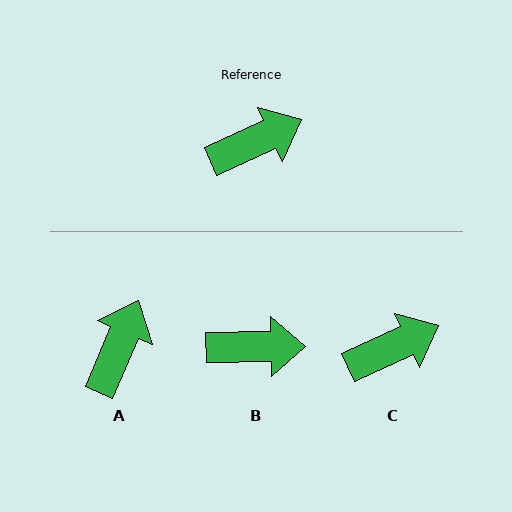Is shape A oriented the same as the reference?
No, it is off by about 42 degrees.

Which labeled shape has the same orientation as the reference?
C.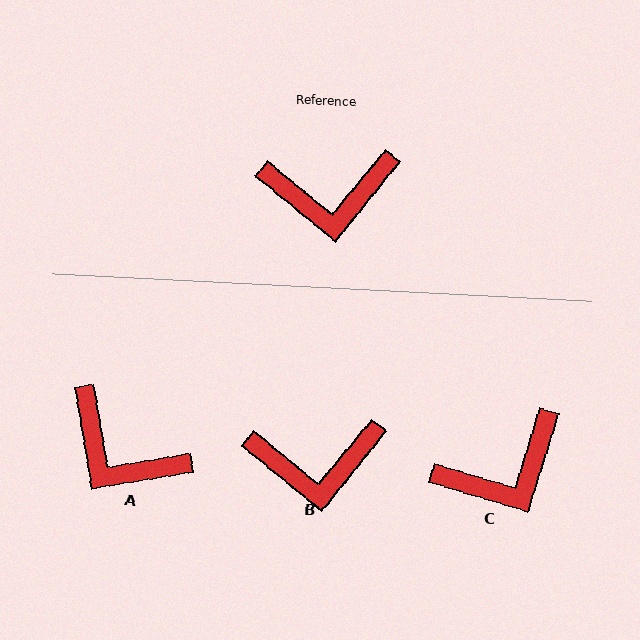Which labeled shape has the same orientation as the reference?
B.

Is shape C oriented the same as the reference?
No, it is off by about 22 degrees.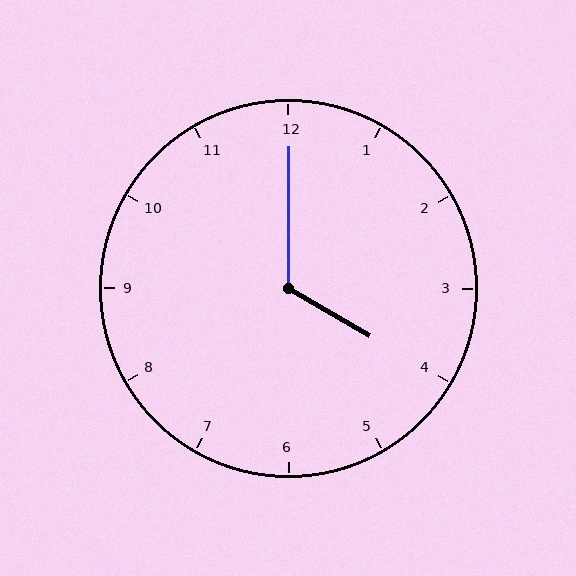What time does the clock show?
4:00.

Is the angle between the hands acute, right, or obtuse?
It is obtuse.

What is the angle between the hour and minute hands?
Approximately 120 degrees.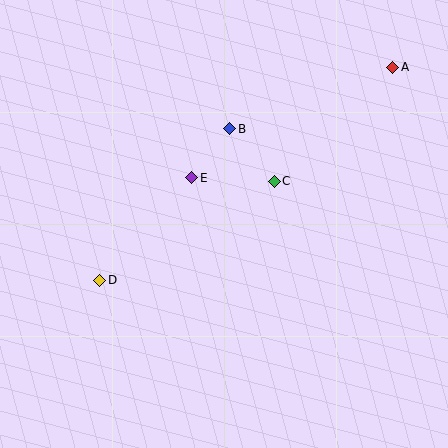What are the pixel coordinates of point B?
Point B is at (230, 129).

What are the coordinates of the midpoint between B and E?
The midpoint between B and E is at (211, 153).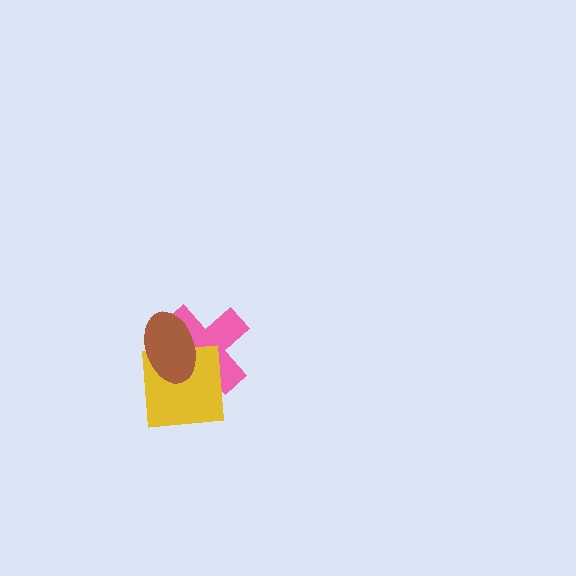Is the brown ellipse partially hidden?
No, no other shape covers it.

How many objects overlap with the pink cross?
2 objects overlap with the pink cross.